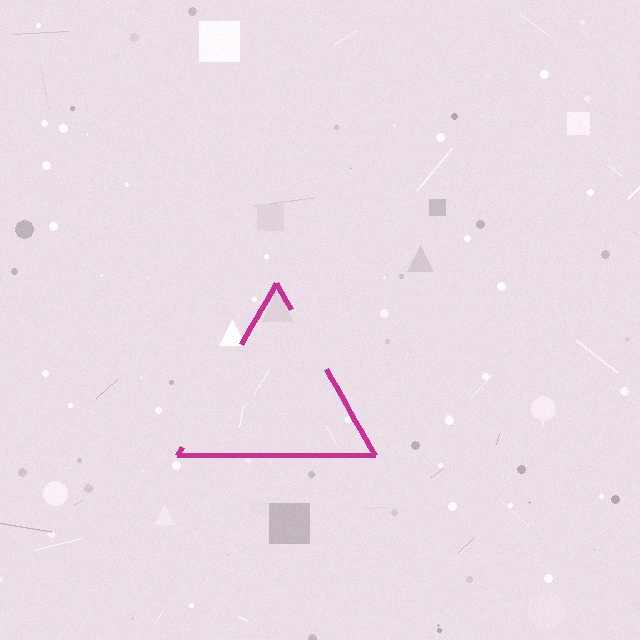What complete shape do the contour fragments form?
The contour fragments form a triangle.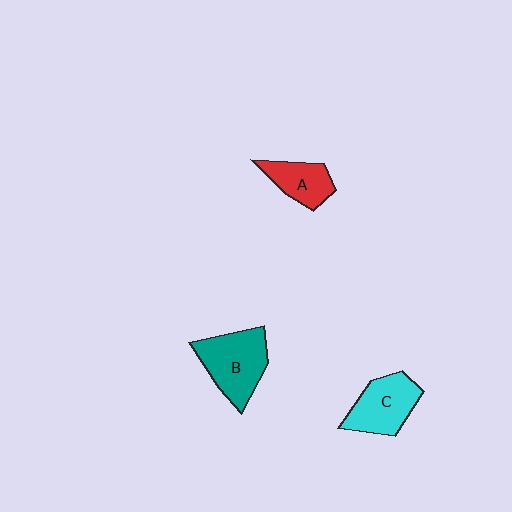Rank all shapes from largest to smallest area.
From largest to smallest: B (teal), C (cyan), A (red).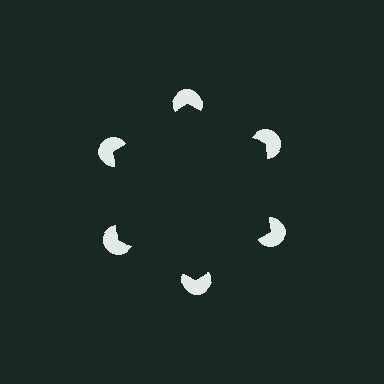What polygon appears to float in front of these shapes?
An illusory hexagon — its edges are inferred from the aligned wedge cuts in the pac-man discs, not physically drawn.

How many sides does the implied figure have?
6 sides.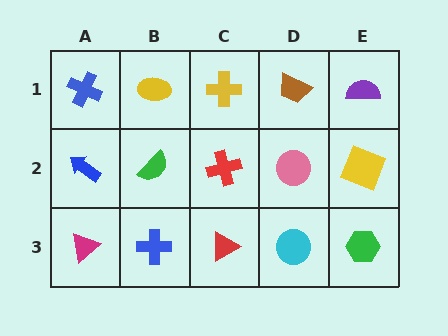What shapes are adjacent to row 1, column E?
A yellow square (row 2, column E), a brown trapezoid (row 1, column D).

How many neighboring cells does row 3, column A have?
2.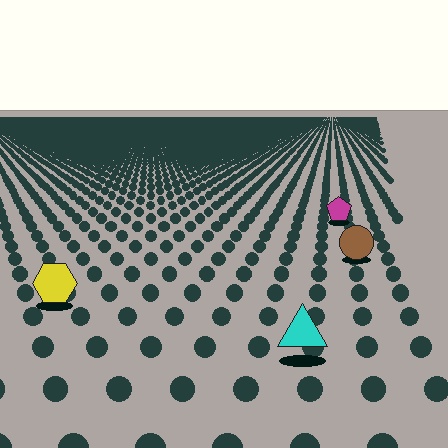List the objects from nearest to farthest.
From nearest to farthest: the cyan triangle, the yellow hexagon, the brown circle, the magenta pentagon.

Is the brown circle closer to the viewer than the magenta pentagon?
Yes. The brown circle is closer — you can tell from the texture gradient: the ground texture is coarser near it.